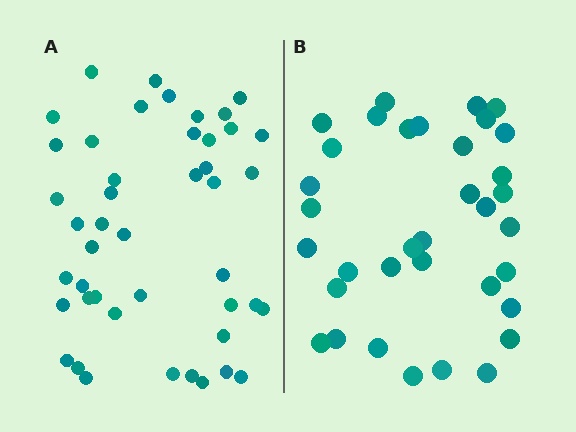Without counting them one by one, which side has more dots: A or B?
Region A (the left region) has more dots.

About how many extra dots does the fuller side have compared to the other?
Region A has roughly 10 or so more dots than region B.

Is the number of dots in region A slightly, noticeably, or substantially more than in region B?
Region A has noticeably more, but not dramatically so. The ratio is roughly 1.3 to 1.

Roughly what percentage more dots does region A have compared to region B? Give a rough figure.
About 30% more.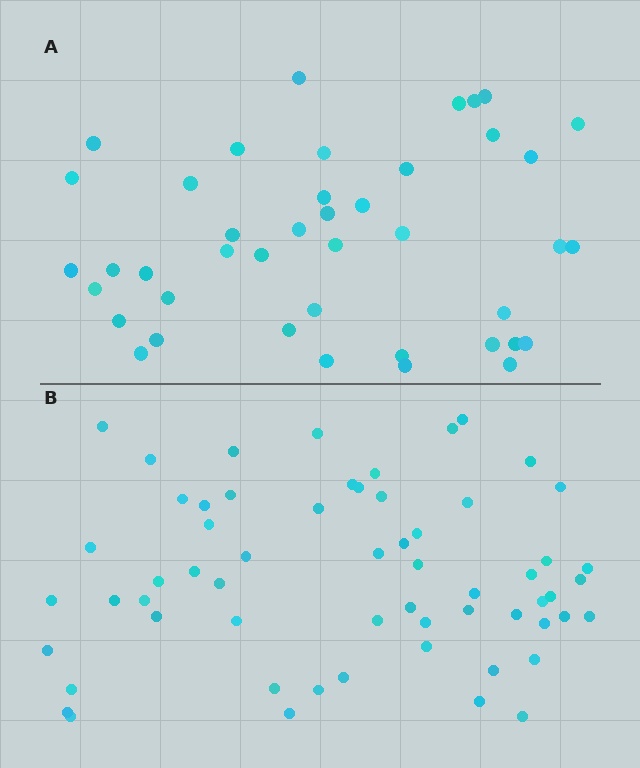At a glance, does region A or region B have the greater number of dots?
Region B (the bottom region) has more dots.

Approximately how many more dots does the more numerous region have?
Region B has approximately 20 more dots than region A.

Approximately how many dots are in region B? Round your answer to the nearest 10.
About 60 dots.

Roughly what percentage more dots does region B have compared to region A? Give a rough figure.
About 45% more.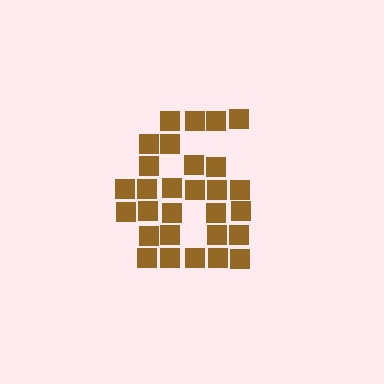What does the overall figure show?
The overall figure shows the digit 6.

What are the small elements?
The small elements are squares.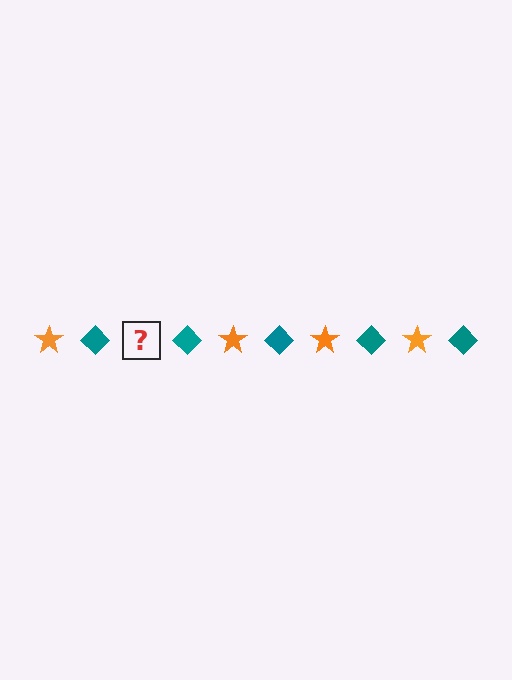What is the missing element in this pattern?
The missing element is an orange star.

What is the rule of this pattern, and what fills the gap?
The rule is that the pattern alternates between orange star and teal diamond. The gap should be filled with an orange star.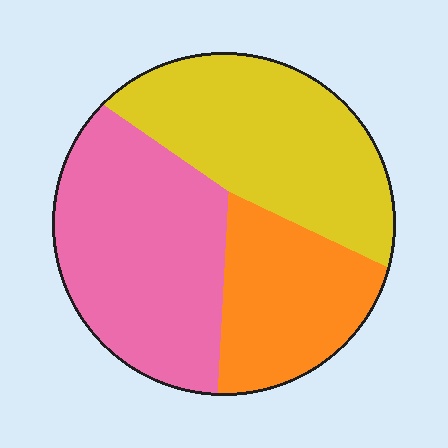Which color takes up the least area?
Orange, at roughly 25%.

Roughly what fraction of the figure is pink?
Pink covers roughly 40% of the figure.